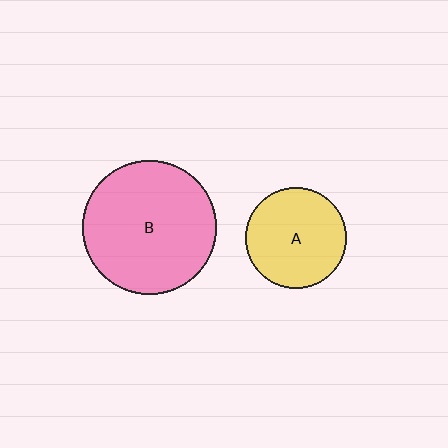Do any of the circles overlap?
No, none of the circles overlap.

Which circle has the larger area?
Circle B (pink).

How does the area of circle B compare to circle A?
Approximately 1.7 times.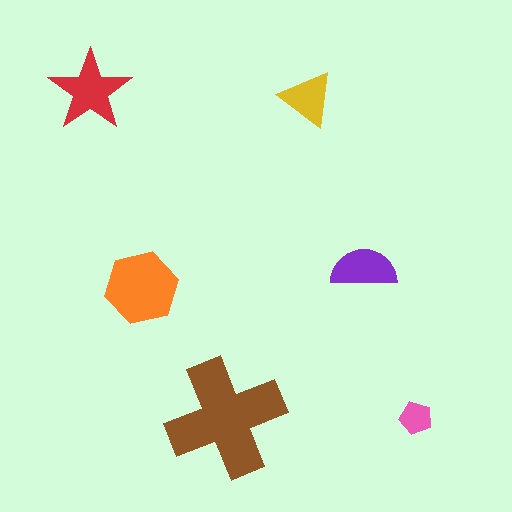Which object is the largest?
The brown cross.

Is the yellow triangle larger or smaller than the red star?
Smaller.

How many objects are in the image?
There are 6 objects in the image.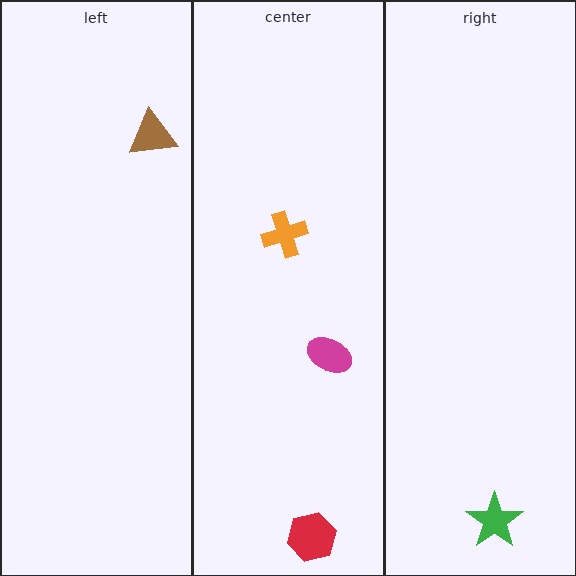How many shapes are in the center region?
3.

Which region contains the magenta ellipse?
The center region.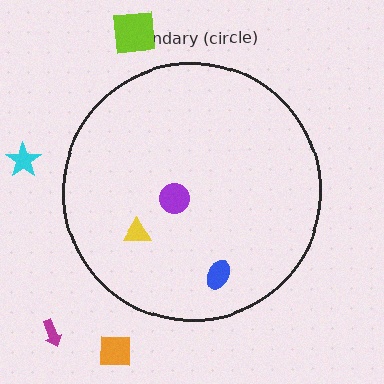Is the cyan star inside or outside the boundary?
Outside.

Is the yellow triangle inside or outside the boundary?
Inside.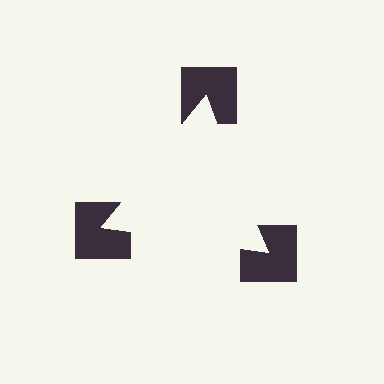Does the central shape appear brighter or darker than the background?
It typically appears slightly brighter than the background, even though no actual brightness change is drawn.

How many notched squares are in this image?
There are 3 — one at each vertex of the illusory triangle.